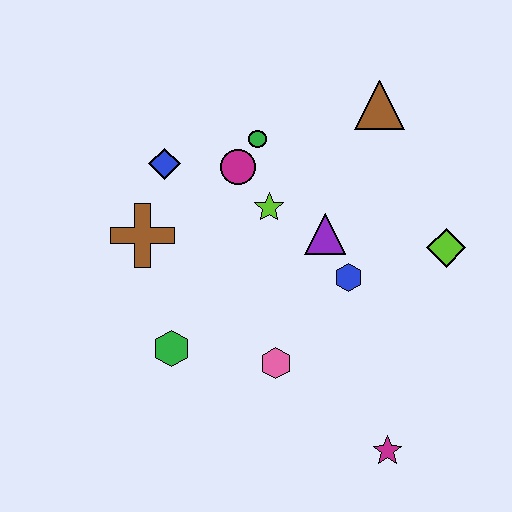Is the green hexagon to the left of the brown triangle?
Yes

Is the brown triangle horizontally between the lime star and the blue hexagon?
No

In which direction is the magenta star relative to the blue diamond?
The magenta star is below the blue diamond.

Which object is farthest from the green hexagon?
The brown triangle is farthest from the green hexagon.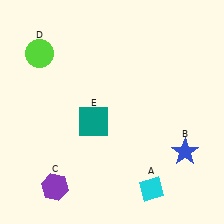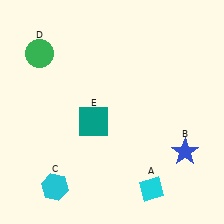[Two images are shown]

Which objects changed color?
C changed from purple to cyan. D changed from lime to green.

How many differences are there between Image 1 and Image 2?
There are 2 differences between the two images.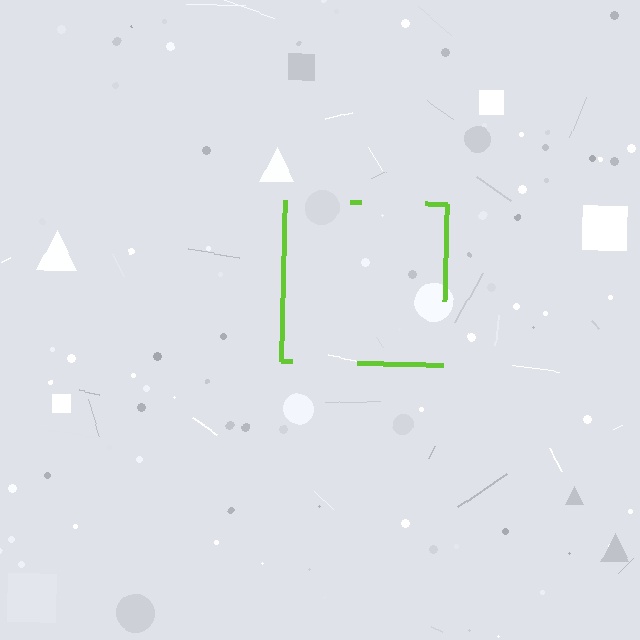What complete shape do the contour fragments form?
The contour fragments form a square.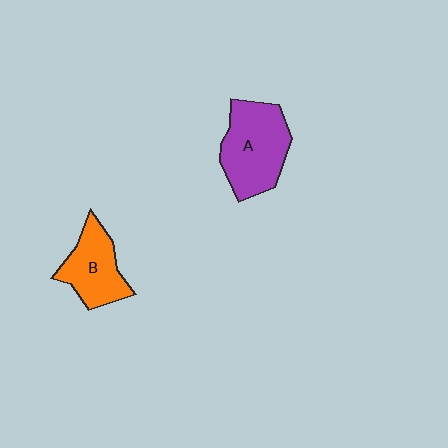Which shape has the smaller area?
Shape B (orange).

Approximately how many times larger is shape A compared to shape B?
Approximately 1.4 times.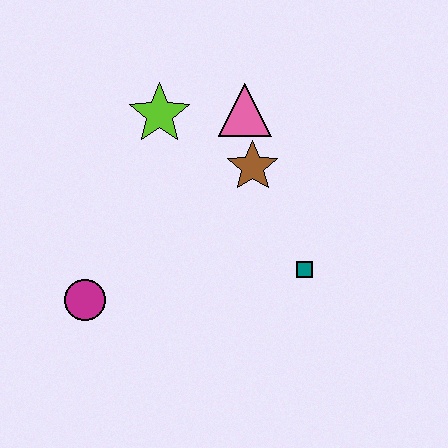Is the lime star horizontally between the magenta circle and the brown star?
Yes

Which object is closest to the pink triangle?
The brown star is closest to the pink triangle.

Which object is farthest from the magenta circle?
The pink triangle is farthest from the magenta circle.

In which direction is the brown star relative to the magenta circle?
The brown star is to the right of the magenta circle.